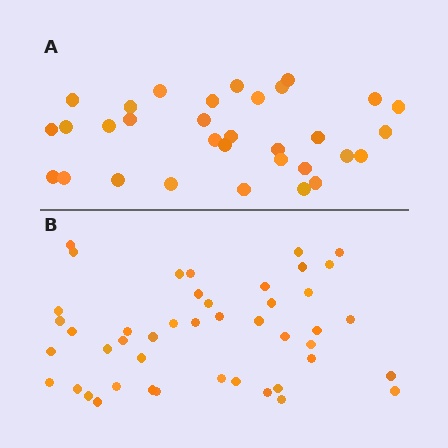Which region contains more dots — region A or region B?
Region B (the bottom region) has more dots.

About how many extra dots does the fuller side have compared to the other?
Region B has approximately 15 more dots than region A.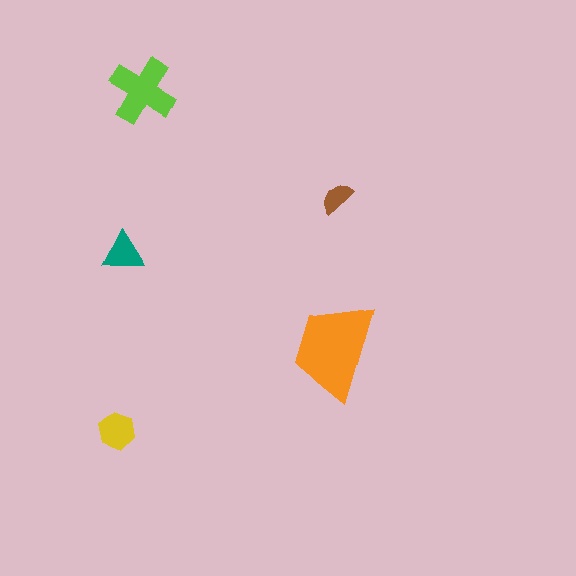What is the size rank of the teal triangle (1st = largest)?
4th.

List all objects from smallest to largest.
The brown semicircle, the teal triangle, the yellow hexagon, the lime cross, the orange trapezoid.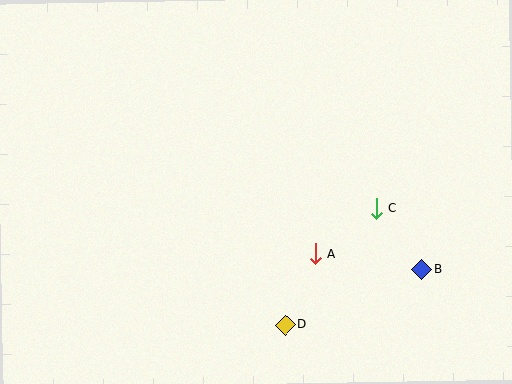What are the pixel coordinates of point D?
Point D is at (285, 325).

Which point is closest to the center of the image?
Point A at (315, 254) is closest to the center.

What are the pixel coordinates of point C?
Point C is at (377, 208).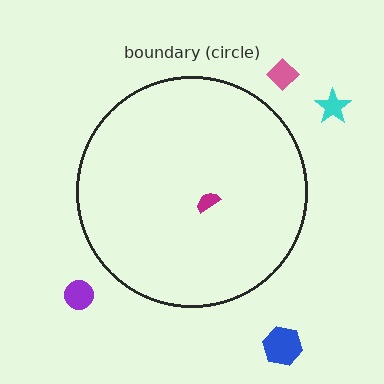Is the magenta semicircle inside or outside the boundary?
Inside.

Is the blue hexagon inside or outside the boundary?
Outside.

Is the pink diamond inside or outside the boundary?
Outside.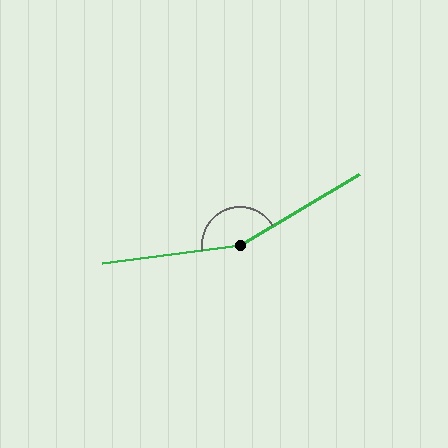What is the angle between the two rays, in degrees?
Approximately 157 degrees.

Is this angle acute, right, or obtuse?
It is obtuse.